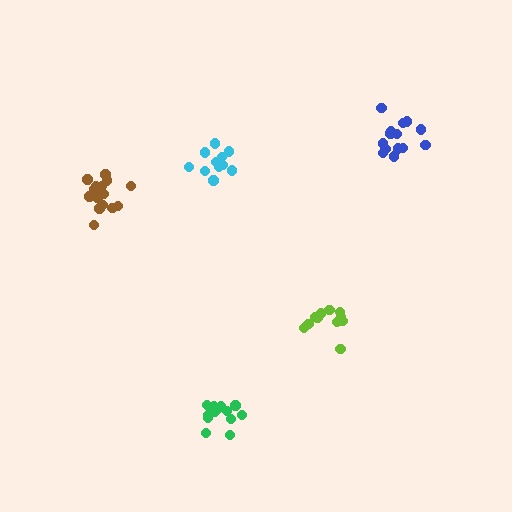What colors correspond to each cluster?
The clusters are colored: cyan, blue, lime, brown, green.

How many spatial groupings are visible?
There are 5 spatial groupings.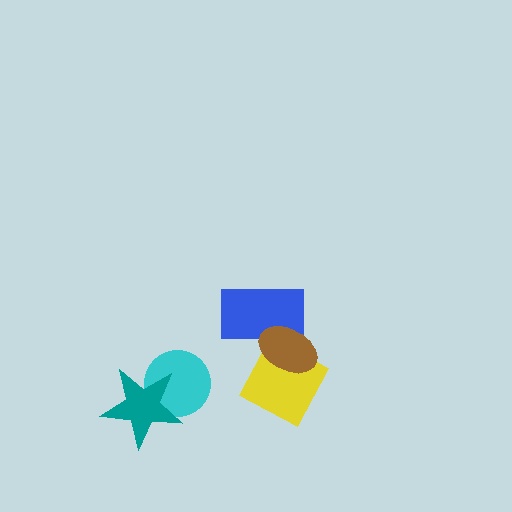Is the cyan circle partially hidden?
Yes, it is partially covered by another shape.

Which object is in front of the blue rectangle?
The brown ellipse is in front of the blue rectangle.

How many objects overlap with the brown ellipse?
2 objects overlap with the brown ellipse.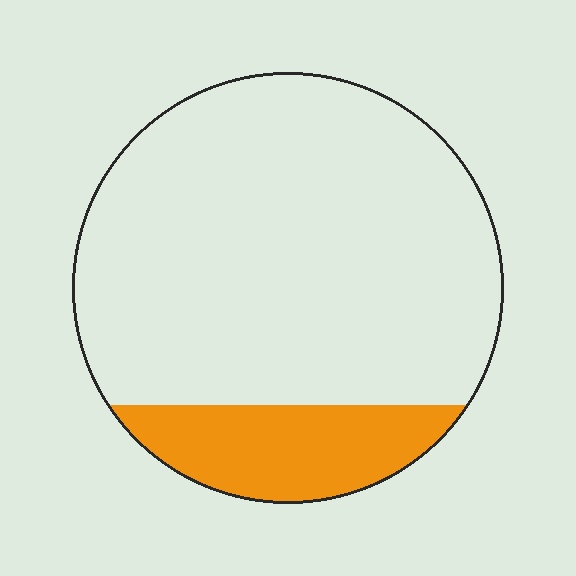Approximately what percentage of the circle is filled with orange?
Approximately 15%.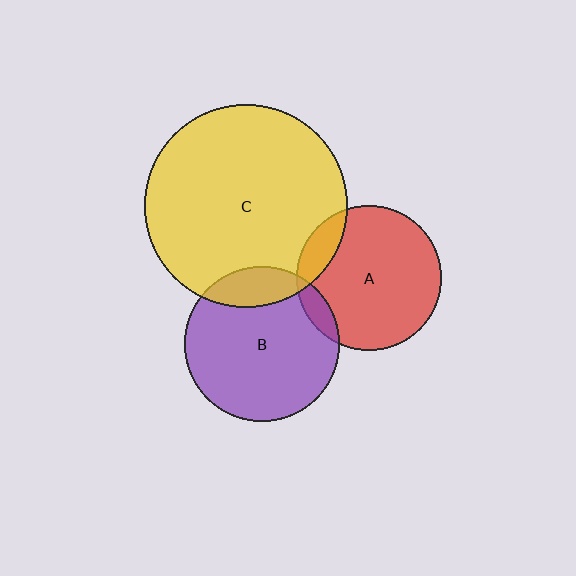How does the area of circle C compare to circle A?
Approximately 2.0 times.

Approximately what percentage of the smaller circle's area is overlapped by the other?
Approximately 15%.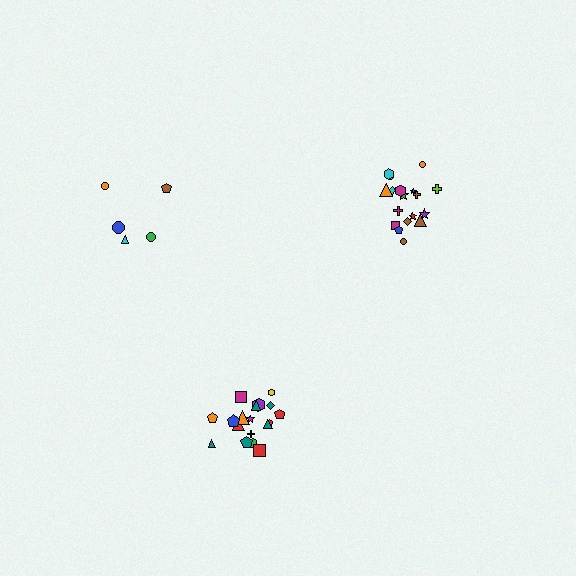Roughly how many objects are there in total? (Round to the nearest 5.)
Roughly 40 objects in total.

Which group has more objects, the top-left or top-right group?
The top-right group.